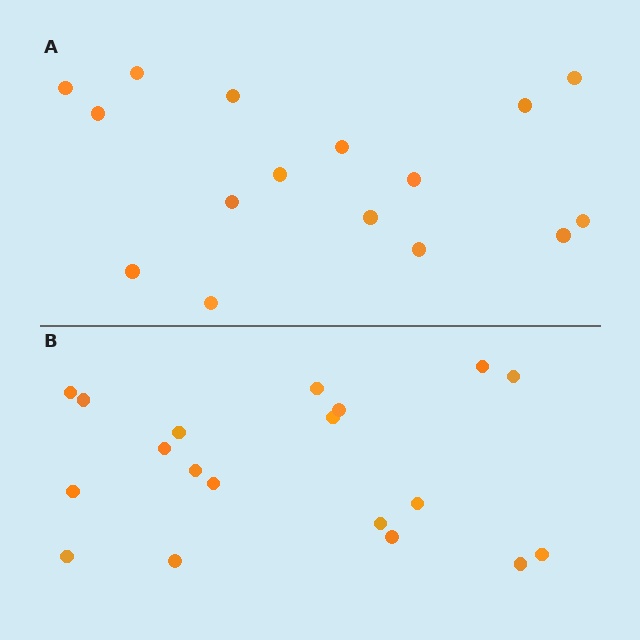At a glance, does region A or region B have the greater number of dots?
Region B (the bottom region) has more dots.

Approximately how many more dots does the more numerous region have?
Region B has just a few more — roughly 2 or 3 more dots than region A.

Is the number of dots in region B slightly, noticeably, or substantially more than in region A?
Region B has only slightly more — the two regions are fairly close. The ratio is roughly 1.2 to 1.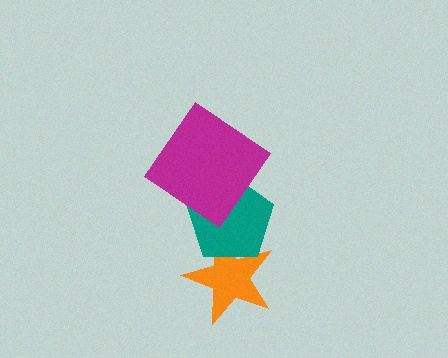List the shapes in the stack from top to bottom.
From top to bottom: the magenta diamond, the teal pentagon, the orange star.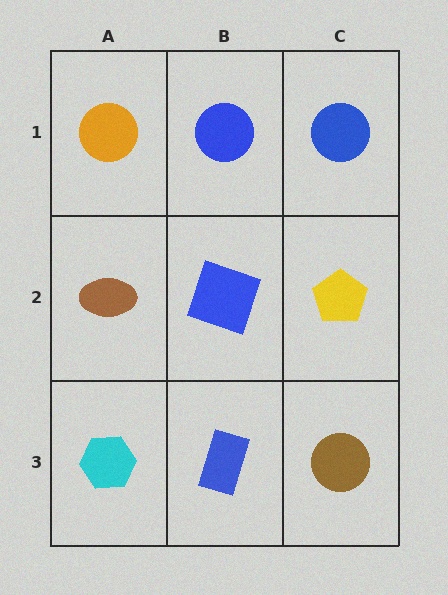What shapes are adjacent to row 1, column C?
A yellow pentagon (row 2, column C), a blue circle (row 1, column B).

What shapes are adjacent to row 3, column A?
A brown ellipse (row 2, column A), a blue rectangle (row 3, column B).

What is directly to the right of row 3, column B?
A brown circle.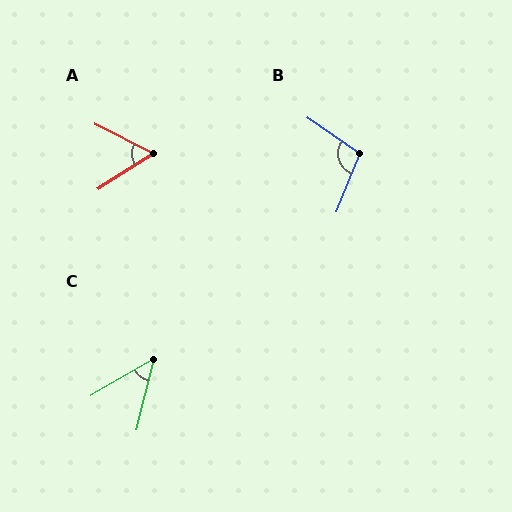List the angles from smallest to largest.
C (46°), A (59°), B (102°).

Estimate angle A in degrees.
Approximately 59 degrees.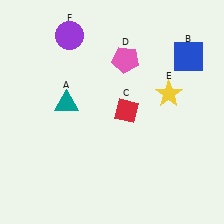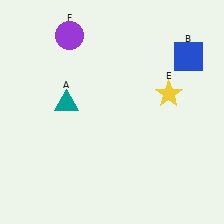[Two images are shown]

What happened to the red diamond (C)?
The red diamond (C) was removed in Image 2. It was in the top-right area of Image 1.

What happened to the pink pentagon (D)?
The pink pentagon (D) was removed in Image 2. It was in the top-right area of Image 1.